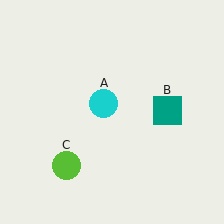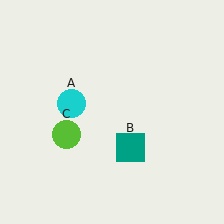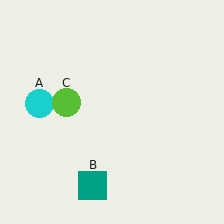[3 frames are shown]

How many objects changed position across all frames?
3 objects changed position: cyan circle (object A), teal square (object B), lime circle (object C).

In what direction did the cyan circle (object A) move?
The cyan circle (object A) moved left.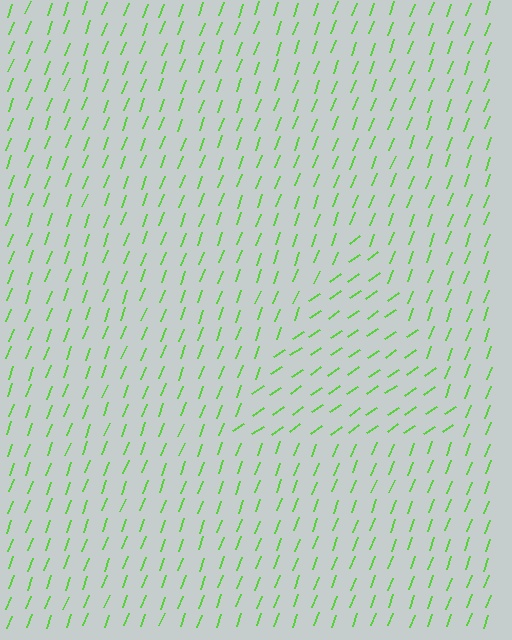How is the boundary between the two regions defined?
The boundary is defined purely by a change in line orientation (approximately 35 degrees difference). All lines are the same color and thickness.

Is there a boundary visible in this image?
Yes, there is a texture boundary formed by a change in line orientation.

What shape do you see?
I see a triangle.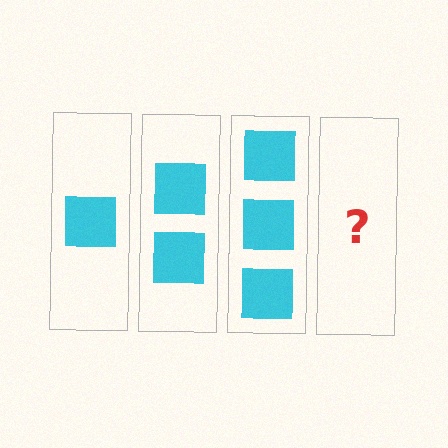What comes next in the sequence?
The next element should be 4 squares.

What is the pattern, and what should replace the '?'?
The pattern is that each step adds one more square. The '?' should be 4 squares.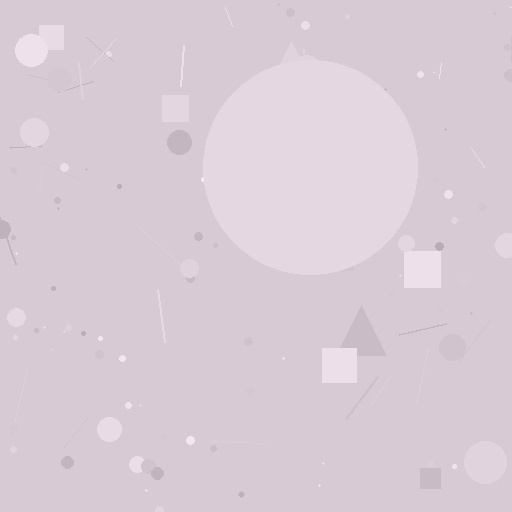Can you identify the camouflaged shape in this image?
The camouflaged shape is a circle.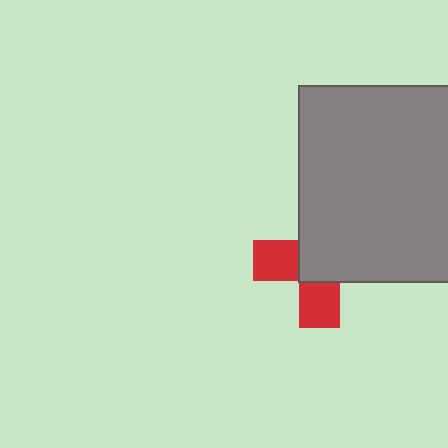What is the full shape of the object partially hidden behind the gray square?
The partially hidden object is a red cross.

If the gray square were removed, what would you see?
You would see the complete red cross.